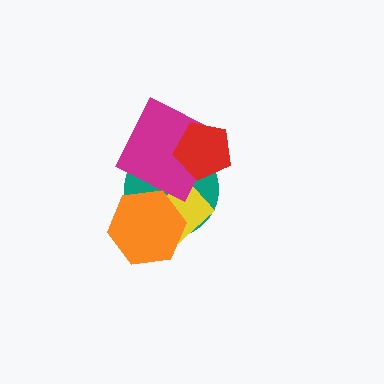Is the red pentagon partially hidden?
No, no other shape covers it.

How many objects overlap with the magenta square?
2 objects overlap with the magenta square.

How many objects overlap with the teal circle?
4 objects overlap with the teal circle.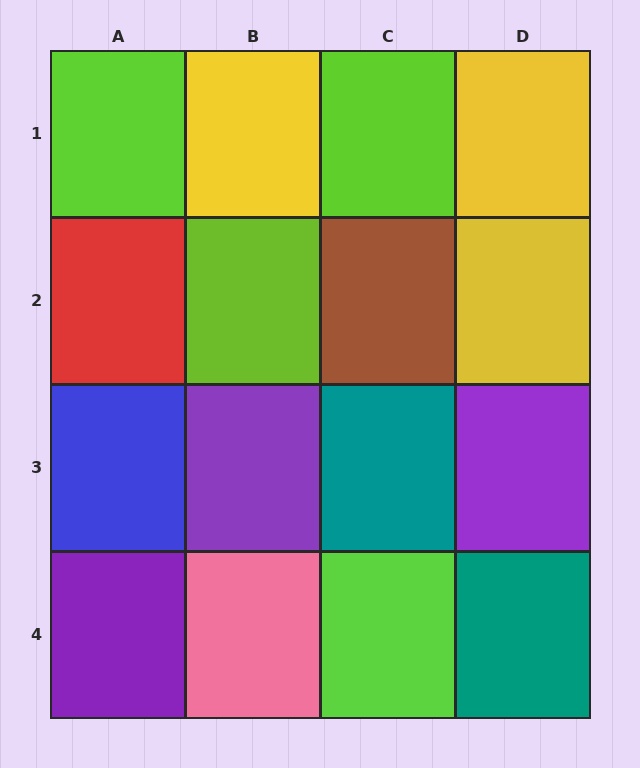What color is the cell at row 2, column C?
Brown.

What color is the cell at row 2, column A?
Red.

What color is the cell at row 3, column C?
Teal.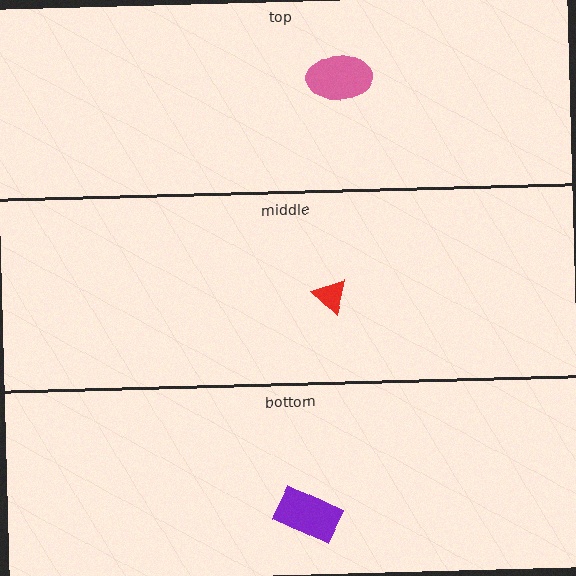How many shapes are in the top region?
1.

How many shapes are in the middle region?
1.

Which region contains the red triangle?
The middle region.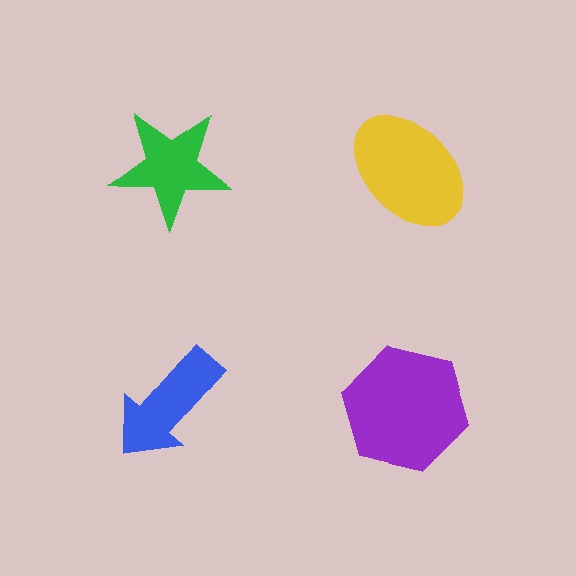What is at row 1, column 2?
A yellow ellipse.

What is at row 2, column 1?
A blue arrow.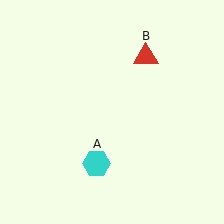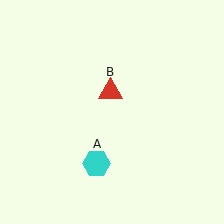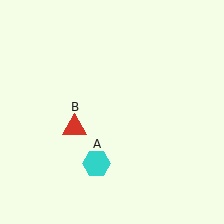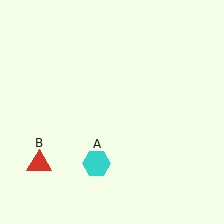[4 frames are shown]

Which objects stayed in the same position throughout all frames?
Cyan hexagon (object A) remained stationary.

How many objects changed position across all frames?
1 object changed position: red triangle (object B).